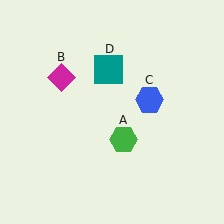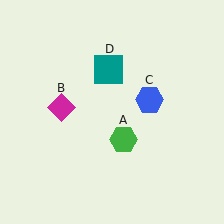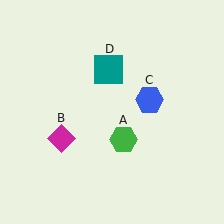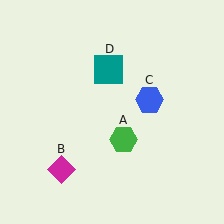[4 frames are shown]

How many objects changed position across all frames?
1 object changed position: magenta diamond (object B).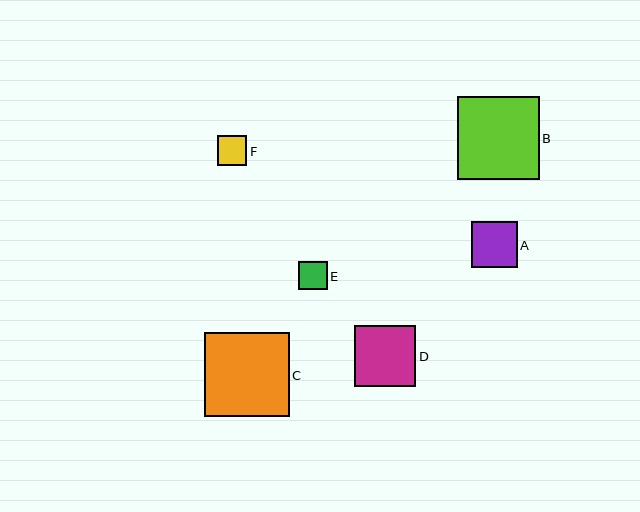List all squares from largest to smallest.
From largest to smallest: C, B, D, A, F, E.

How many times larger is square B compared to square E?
Square B is approximately 2.9 times the size of square E.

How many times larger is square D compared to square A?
Square D is approximately 1.3 times the size of square A.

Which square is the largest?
Square C is the largest with a size of approximately 84 pixels.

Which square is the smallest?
Square E is the smallest with a size of approximately 28 pixels.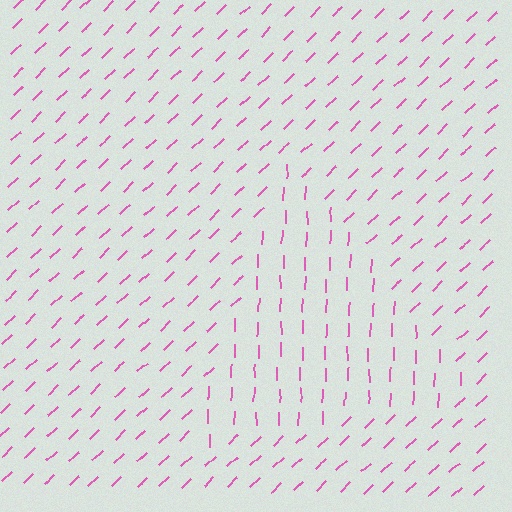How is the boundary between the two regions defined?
The boundary is defined purely by a change in line orientation (approximately 45 degrees difference). All lines are the same color and thickness.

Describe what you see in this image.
The image is filled with small pink line segments. A triangle region in the image has lines oriented differently from the surrounding lines, creating a visible texture boundary.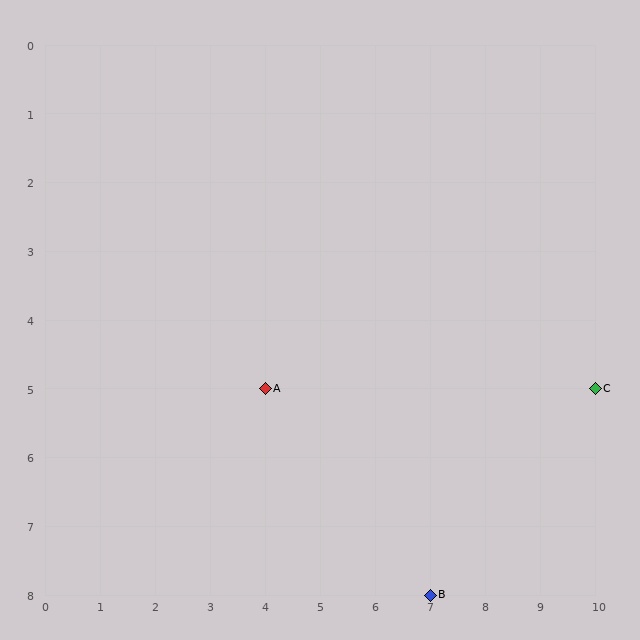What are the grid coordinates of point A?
Point A is at grid coordinates (4, 5).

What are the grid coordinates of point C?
Point C is at grid coordinates (10, 5).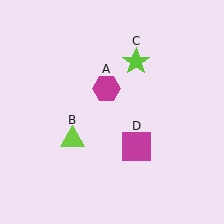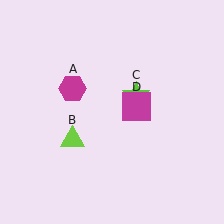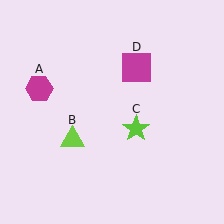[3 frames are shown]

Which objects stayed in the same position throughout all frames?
Lime triangle (object B) remained stationary.